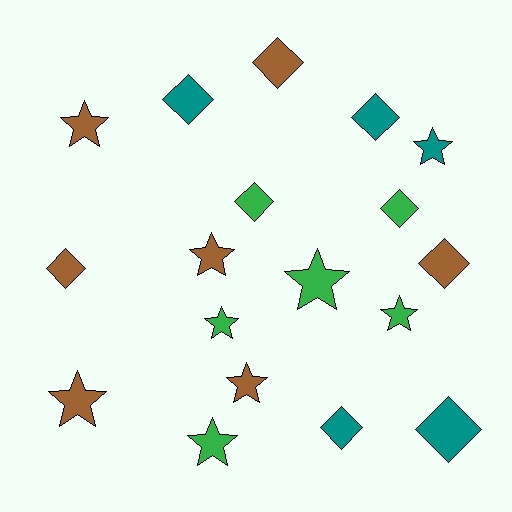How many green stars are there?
There are 4 green stars.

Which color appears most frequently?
Brown, with 7 objects.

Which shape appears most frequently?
Diamond, with 9 objects.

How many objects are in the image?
There are 18 objects.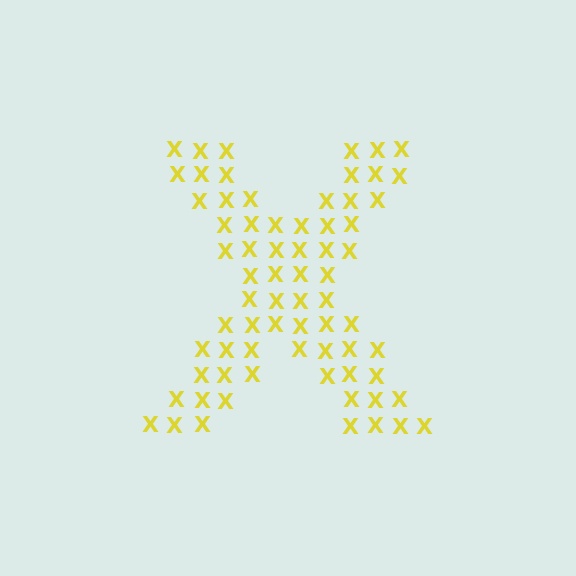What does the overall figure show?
The overall figure shows the letter X.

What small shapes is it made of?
It is made of small letter X's.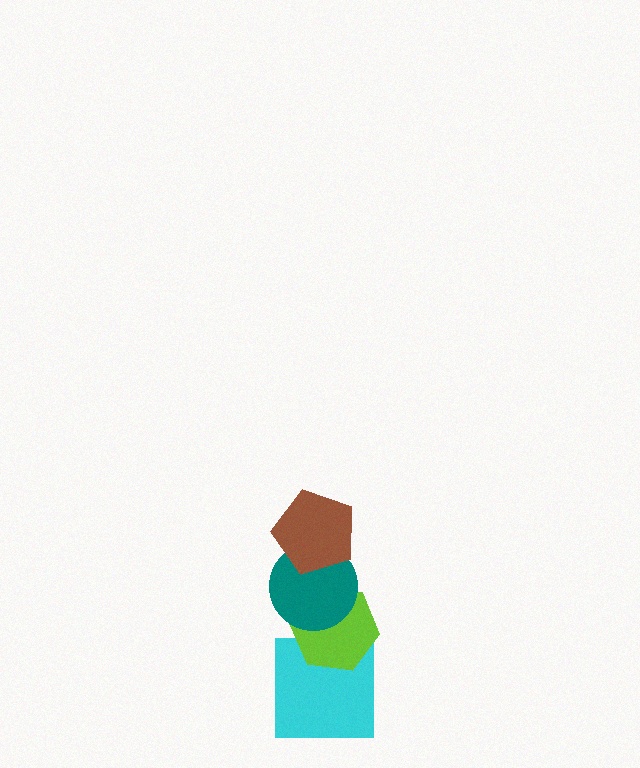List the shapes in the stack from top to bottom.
From top to bottom: the brown pentagon, the teal circle, the lime hexagon, the cyan square.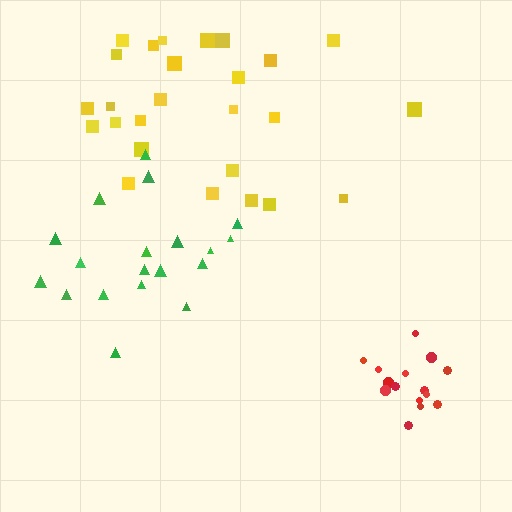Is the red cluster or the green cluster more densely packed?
Red.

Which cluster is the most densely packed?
Red.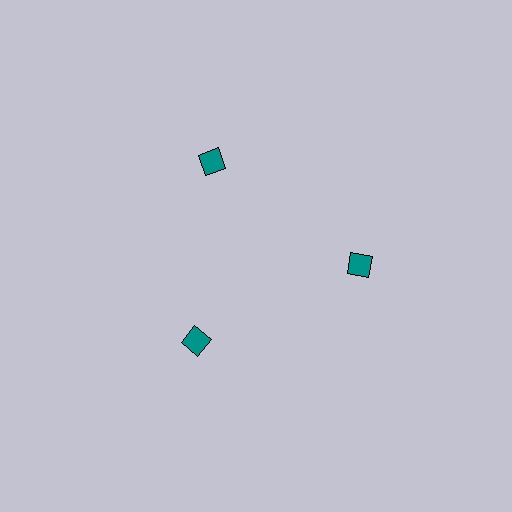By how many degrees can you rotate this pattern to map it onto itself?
The pattern maps onto itself every 120 degrees of rotation.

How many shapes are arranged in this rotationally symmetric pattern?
There are 3 shapes, arranged in 3 groups of 1.